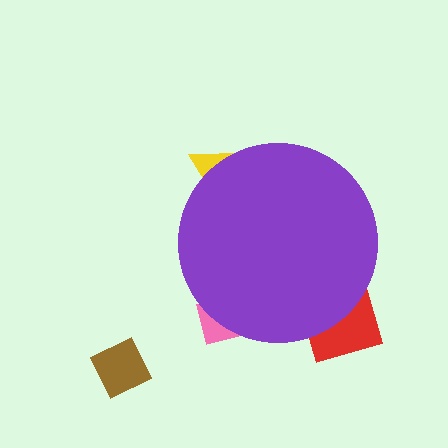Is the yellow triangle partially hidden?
Yes, the yellow triangle is partially hidden behind the purple circle.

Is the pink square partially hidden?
Yes, the pink square is partially hidden behind the purple circle.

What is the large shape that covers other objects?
A purple circle.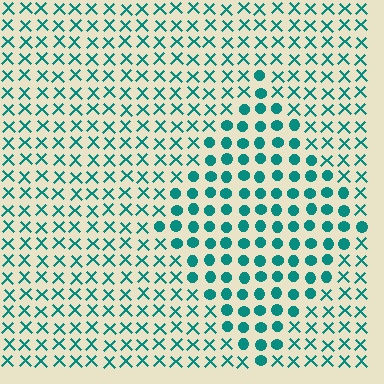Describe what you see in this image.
The image is filled with small teal elements arranged in a uniform grid. A diamond-shaped region contains circles, while the surrounding area contains X marks. The boundary is defined purely by the change in element shape.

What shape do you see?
I see a diamond.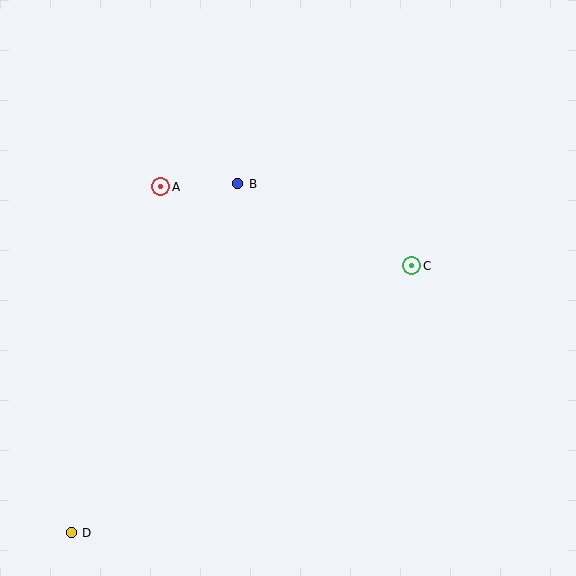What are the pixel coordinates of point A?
Point A is at (161, 187).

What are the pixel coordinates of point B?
Point B is at (238, 184).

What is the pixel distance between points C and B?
The distance between C and B is 193 pixels.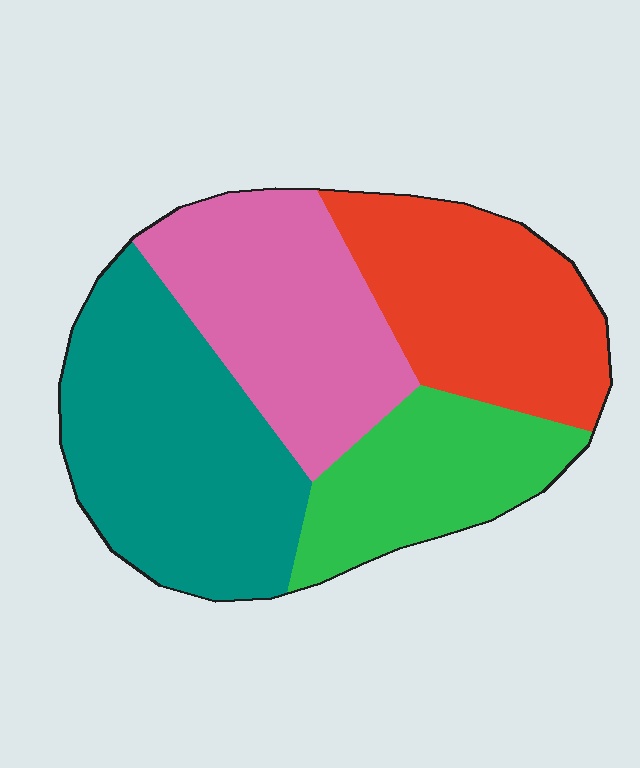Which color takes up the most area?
Teal, at roughly 30%.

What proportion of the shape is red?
Red covers around 25% of the shape.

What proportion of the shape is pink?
Pink takes up about one quarter (1/4) of the shape.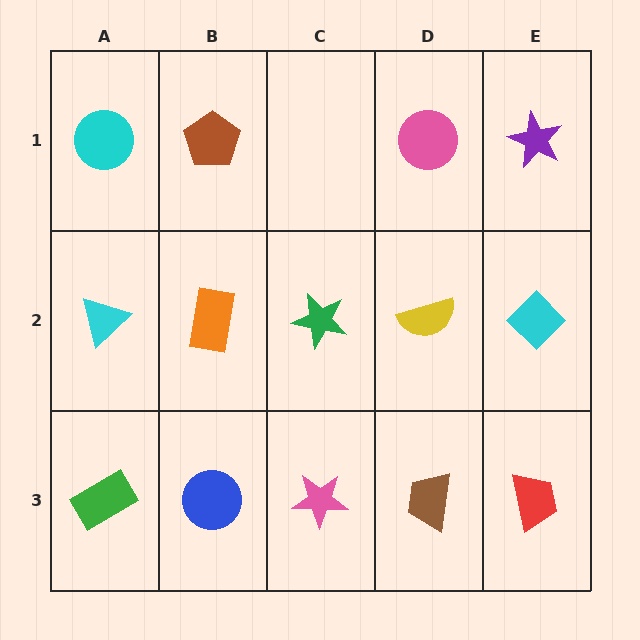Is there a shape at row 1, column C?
No, that cell is empty.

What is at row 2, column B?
An orange rectangle.